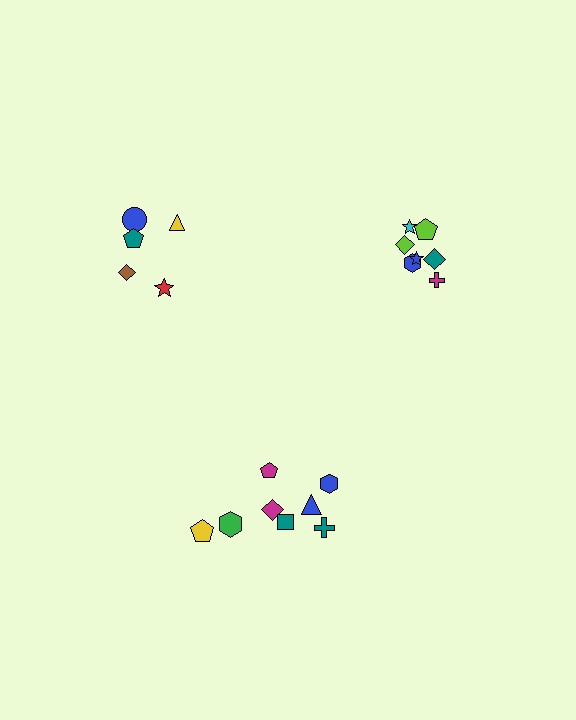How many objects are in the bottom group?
There are 8 objects.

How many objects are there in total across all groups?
There are 20 objects.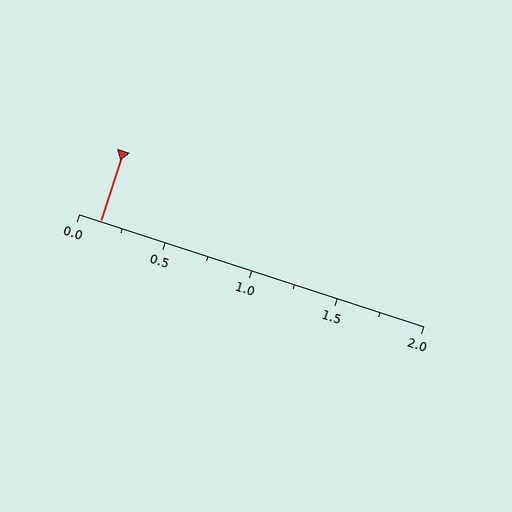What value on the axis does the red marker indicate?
The marker indicates approximately 0.12.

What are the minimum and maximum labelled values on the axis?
The axis runs from 0.0 to 2.0.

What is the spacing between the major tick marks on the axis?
The major ticks are spaced 0.5 apart.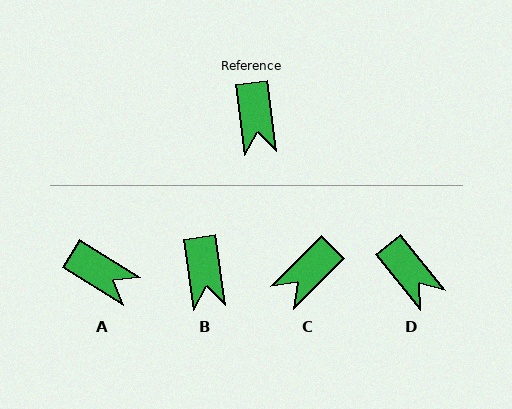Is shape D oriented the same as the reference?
No, it is off by about 31 degrees.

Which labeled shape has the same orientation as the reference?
B.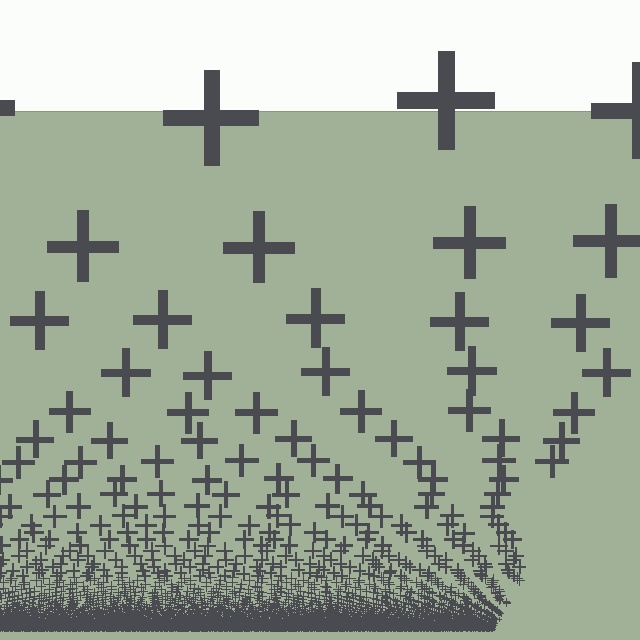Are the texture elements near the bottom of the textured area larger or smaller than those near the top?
Smaller. The gradient is inverted — elements near the bottom are smaller and denser.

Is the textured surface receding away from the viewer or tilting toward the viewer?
The surface appears to tilt toward the viewer. Texture elements get larger and sparser toward the top.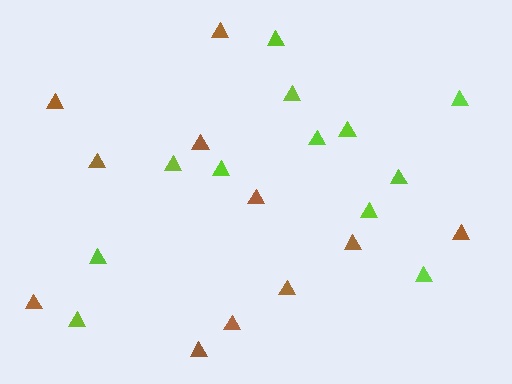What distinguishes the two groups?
There are 2 groups: one group of brown triangles (11) and one group of lime triangles (12).